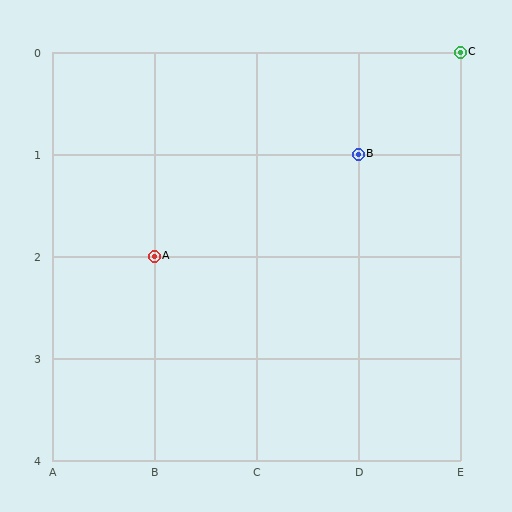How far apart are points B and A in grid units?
Points B and A are 2 columns and 1 row apart (about 2.2 grid units diagonally).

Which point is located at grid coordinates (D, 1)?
Point B is at (D, 1).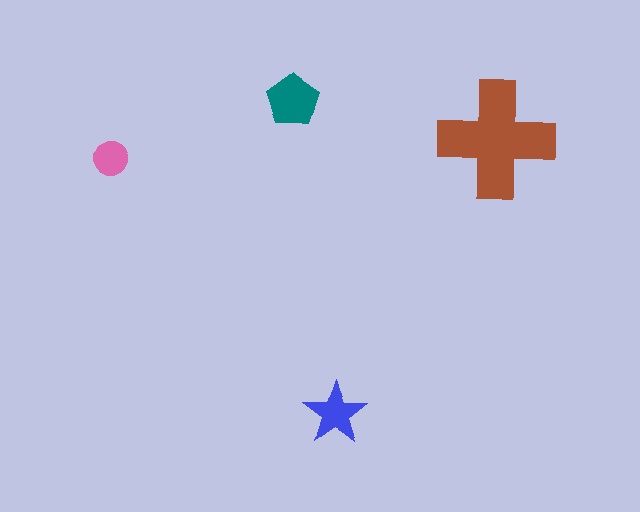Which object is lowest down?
The blue star is bottommost.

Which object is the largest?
The brown cross.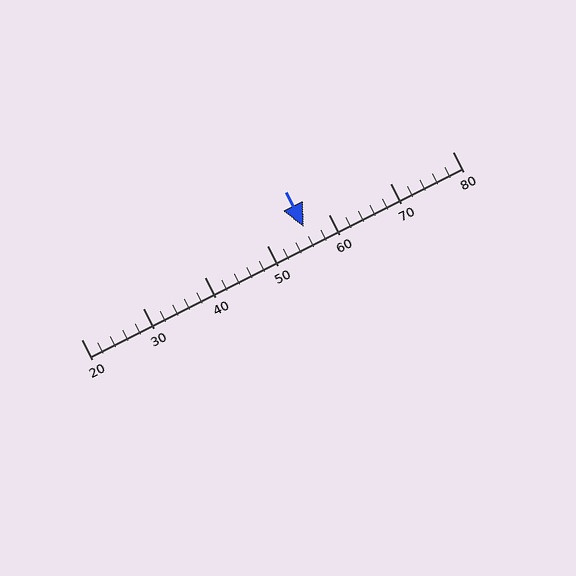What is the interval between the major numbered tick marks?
The major tick marks are spaced 10 units apart.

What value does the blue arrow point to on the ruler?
The blue arrow points to approximately 56.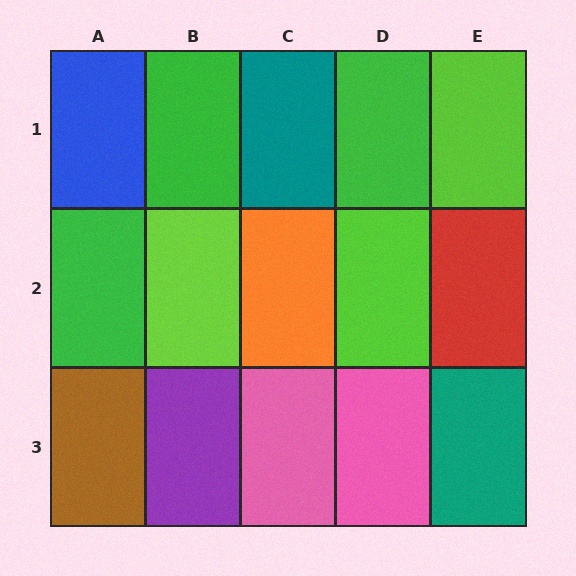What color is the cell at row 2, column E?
Red.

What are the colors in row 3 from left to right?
Brown, purple, pink, pink, teal.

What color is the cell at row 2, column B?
Lime.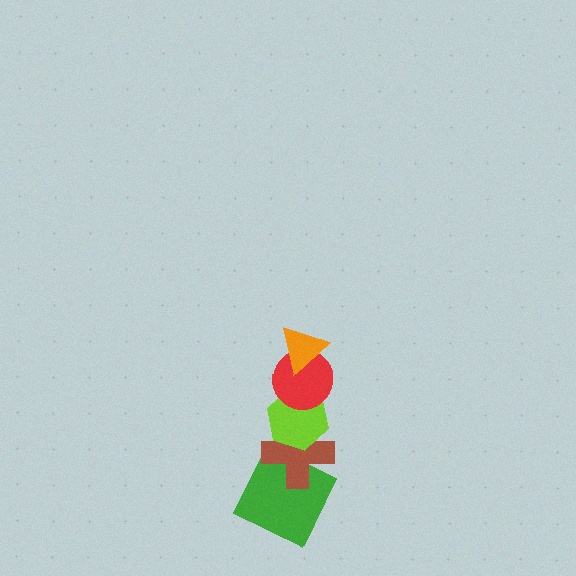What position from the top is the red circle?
The red circle is 2nd from the top.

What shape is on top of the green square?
The brown cross is on top of the green square.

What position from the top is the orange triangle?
The orange triangle is 1st from the top.